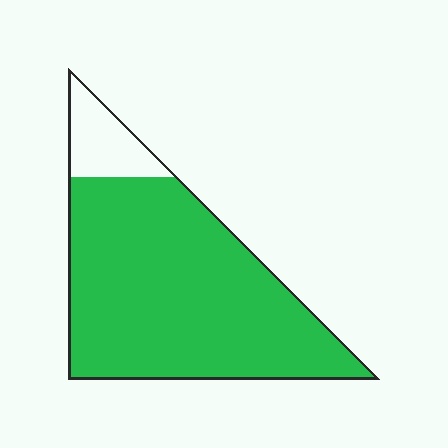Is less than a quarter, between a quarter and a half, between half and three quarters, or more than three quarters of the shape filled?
More than three quarters.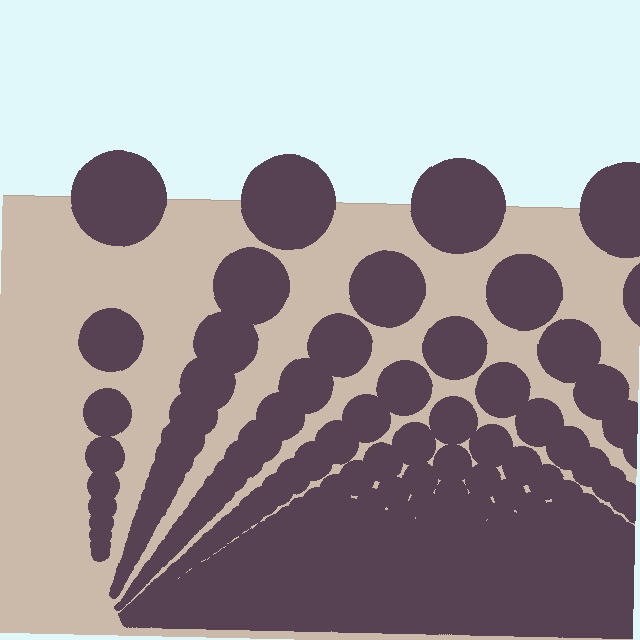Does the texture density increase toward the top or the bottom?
Density increases toward the bottom.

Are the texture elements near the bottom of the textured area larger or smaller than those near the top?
Smaller. The gradient is inverted — elements near the bottom are smaller and denser.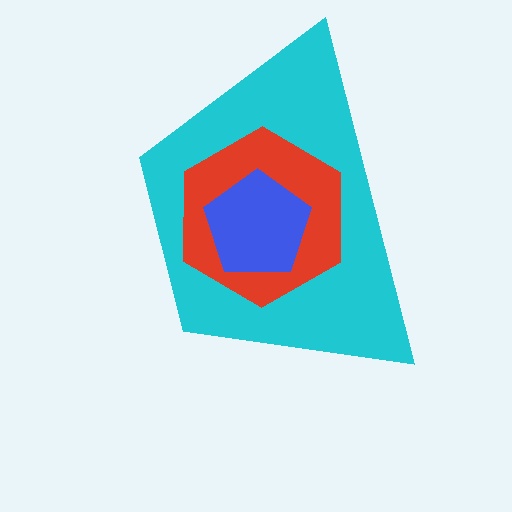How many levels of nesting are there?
3.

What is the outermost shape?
The cyan trapezoid.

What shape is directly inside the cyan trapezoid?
The red hexagon.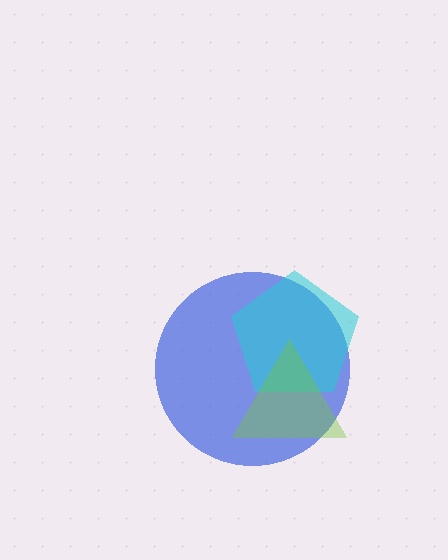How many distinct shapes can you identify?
There are 3 distinct shapes: a blue circle, a cyan pentagon, a lime triangle.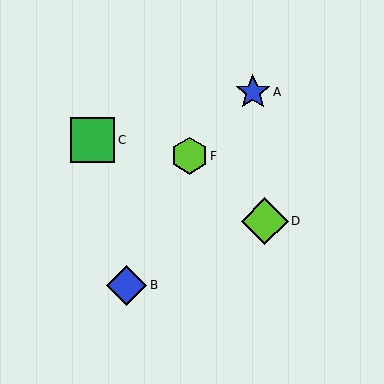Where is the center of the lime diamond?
The center of the lime diamond is at (265, 221).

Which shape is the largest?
The lime diamond (labeled D) is the largest.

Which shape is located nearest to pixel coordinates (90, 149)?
The green square (labeled C) at (93, 140) is nearest to that location.